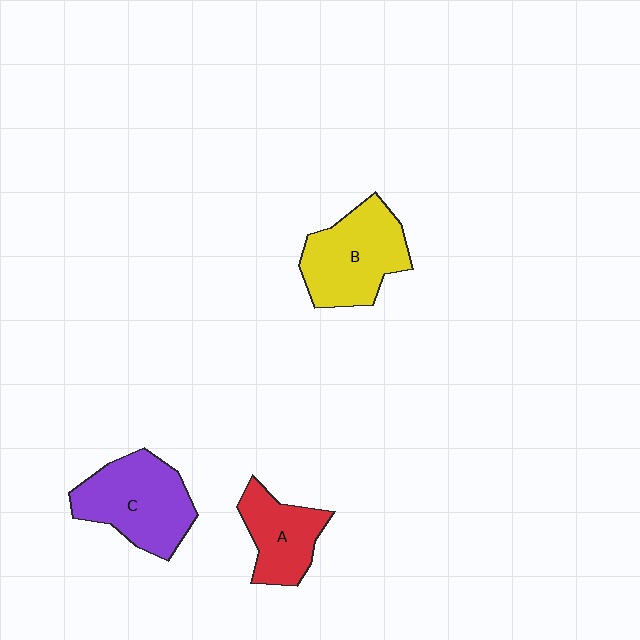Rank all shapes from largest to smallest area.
From largest to smallest: C (purple), B (yellow), A (red).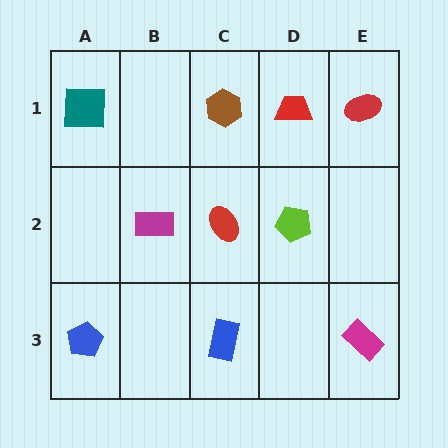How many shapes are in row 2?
3 shapes.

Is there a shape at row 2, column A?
No, that cell is empty.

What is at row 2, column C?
A red ellipse.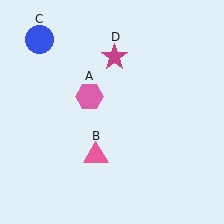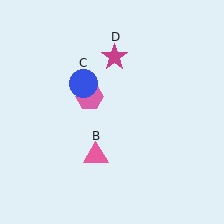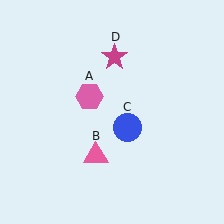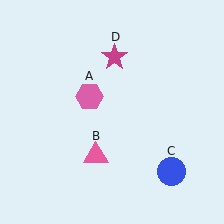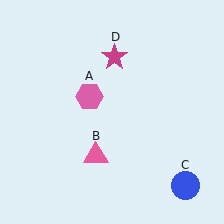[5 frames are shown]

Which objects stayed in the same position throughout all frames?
Pink hexagon (object A) and pink triangle (object B) and magenta star (object D) remained stationary.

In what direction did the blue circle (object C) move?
The blue circle (object C) moved down and to the right.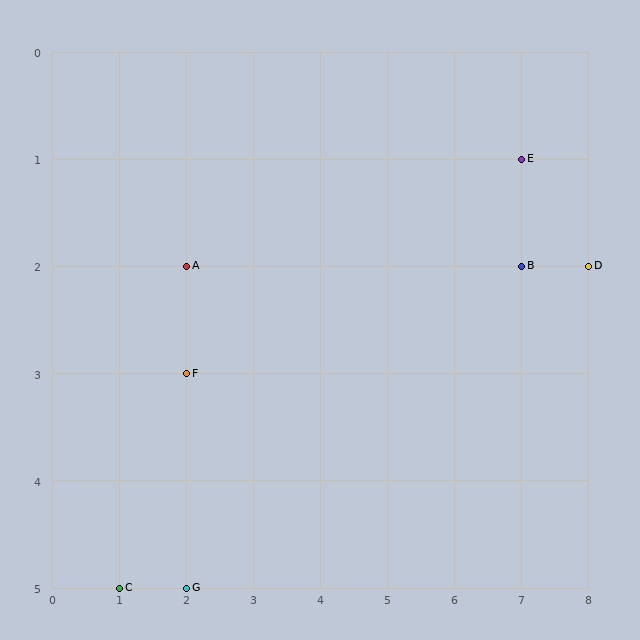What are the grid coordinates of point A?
Point A is at grid coordinates (2, 2).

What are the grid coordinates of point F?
Point F is at grid coordinates (2, 3).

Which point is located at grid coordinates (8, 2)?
Point D is at (8, 2).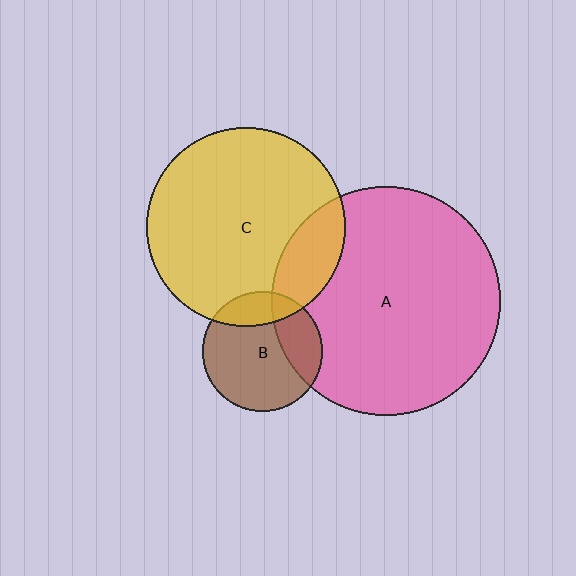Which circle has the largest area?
Circle A (pink).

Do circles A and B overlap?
Yes.